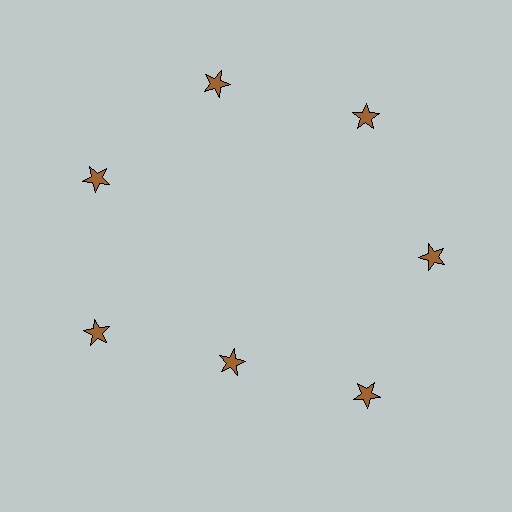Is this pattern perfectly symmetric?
No. The 7 brown stars are arranged in a ring, but one element near the 6 o'clock position is pulled inward toward the center, breaking the 7-fold rotational symmetry.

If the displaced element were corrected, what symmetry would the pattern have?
It would have 7-fold rotational symmetry — the pattern would map onto itself every 51 degrees.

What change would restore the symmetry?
The symmetry would be restored by moving it outward, back onto the ring so that all 7 stars sit at equal angles and equal distance from the center.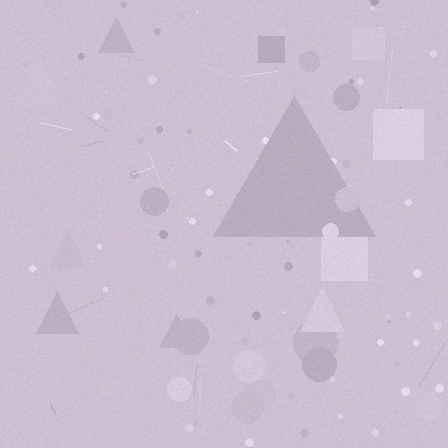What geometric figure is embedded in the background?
A triangle is embedded in the background.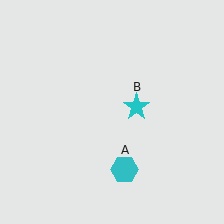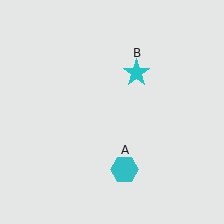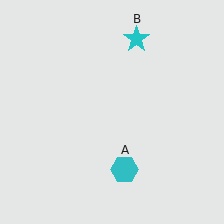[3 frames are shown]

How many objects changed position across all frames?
1 object changed position: cyan star (object B).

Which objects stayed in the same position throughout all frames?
Cyan hexagon (object A) remained stationary.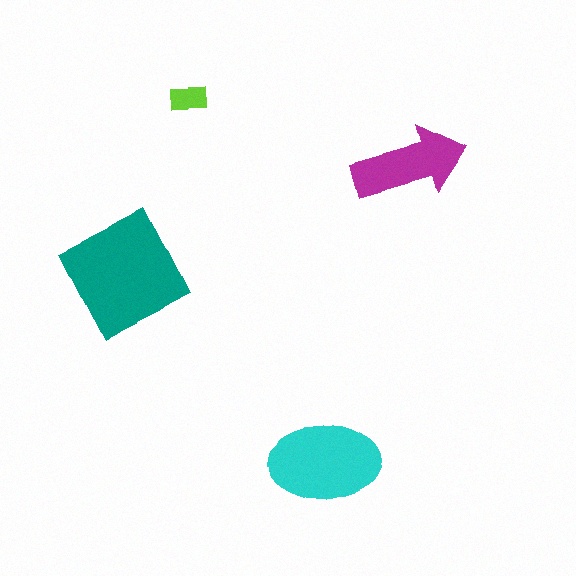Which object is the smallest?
The lime rectangle.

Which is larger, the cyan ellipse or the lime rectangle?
The cyan ellipse.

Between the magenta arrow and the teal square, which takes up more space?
The teal square.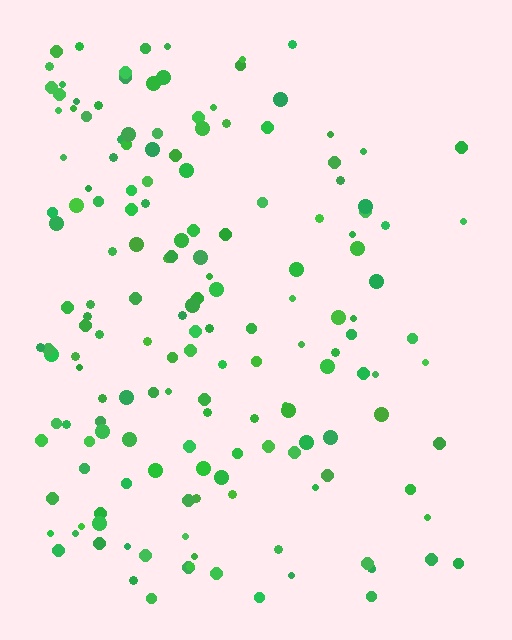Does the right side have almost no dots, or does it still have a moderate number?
Still a moderate number, just noticeably fewer than the left.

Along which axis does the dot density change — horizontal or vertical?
Horizontal.